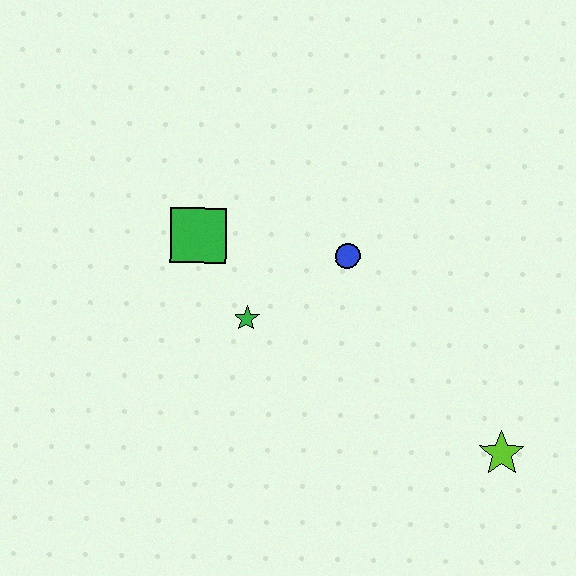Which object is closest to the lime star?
The blue circle is closest to the lime star.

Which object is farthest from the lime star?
The green square is farthest from the lime star.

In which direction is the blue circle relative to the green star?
The blue circle is to the right of the green star.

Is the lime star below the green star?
Yes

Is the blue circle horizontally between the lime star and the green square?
Yes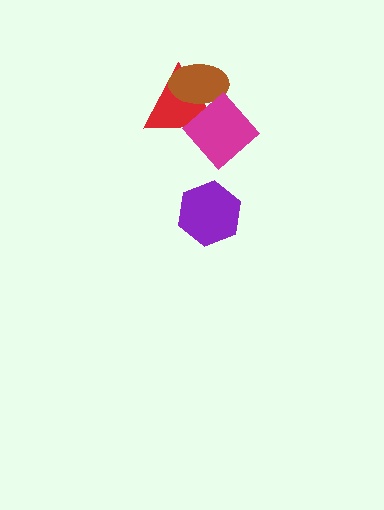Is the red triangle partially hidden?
Yes, it is partially covered by another shape.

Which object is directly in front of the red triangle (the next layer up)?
The brown ellipse is directly in front of the red triangle.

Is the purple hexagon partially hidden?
No, no other shape covers it.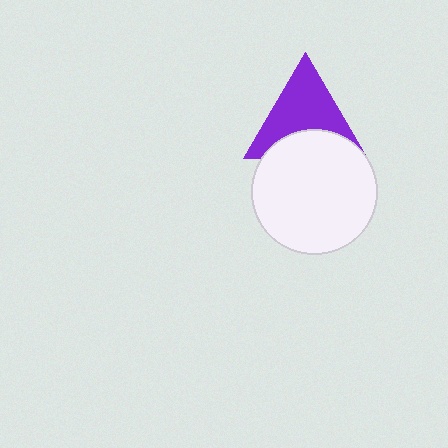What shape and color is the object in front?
The object in front is a white circle.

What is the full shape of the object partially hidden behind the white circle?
The partially hidden object is a purple triangle.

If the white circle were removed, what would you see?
You would see the complete purple triangle.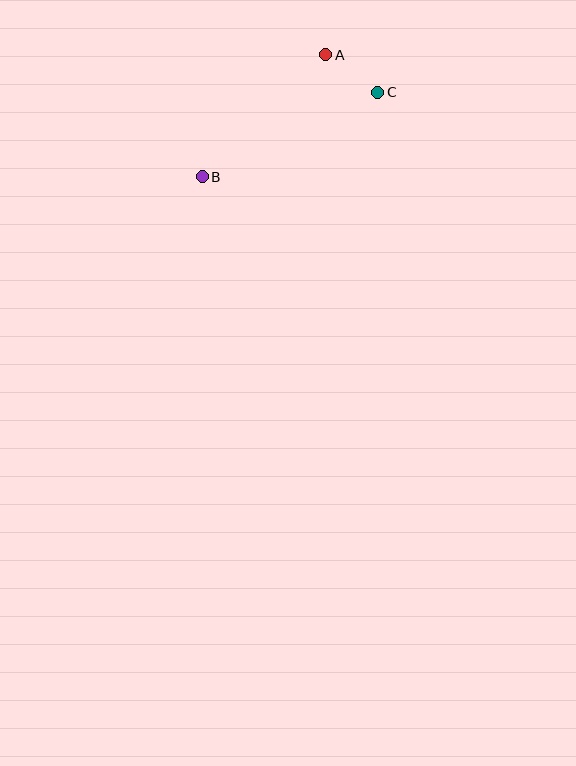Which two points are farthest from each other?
Points B and C are farthest from each other.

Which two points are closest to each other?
Points A and C are closest to each other.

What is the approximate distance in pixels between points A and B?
The distance between A and B is approximately 173 pixels.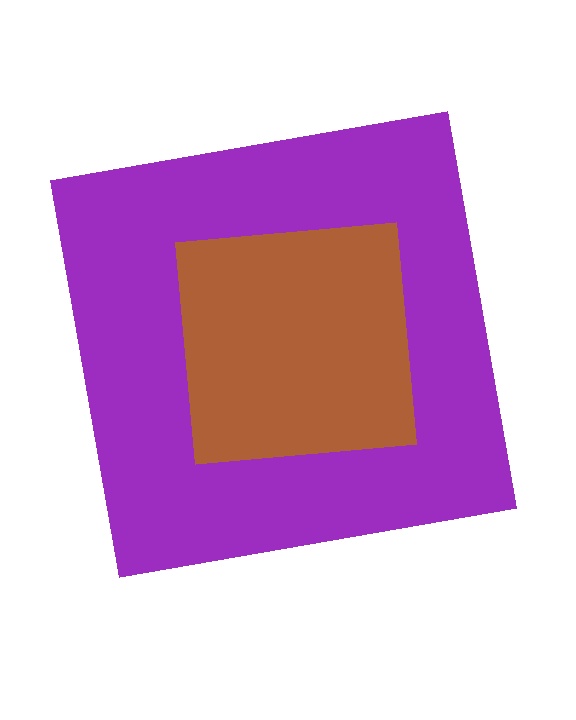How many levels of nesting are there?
2.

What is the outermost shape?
The purple square.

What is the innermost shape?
The brown square.